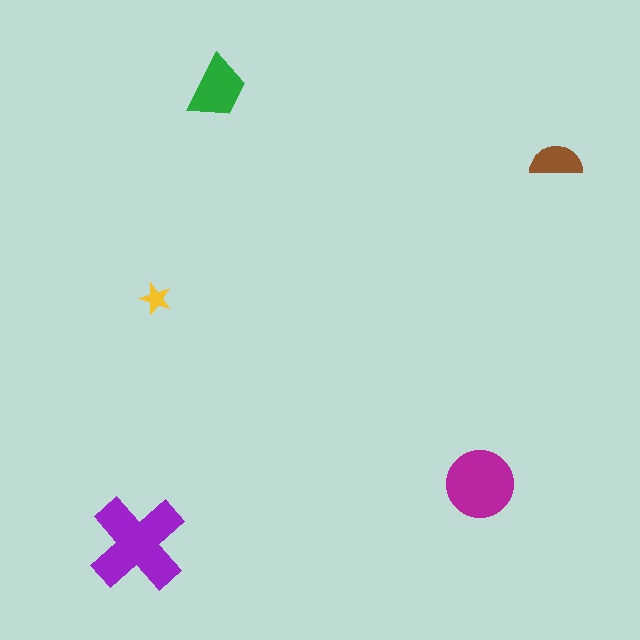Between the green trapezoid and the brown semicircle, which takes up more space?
The green trapezoid.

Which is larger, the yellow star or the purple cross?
The purple cross.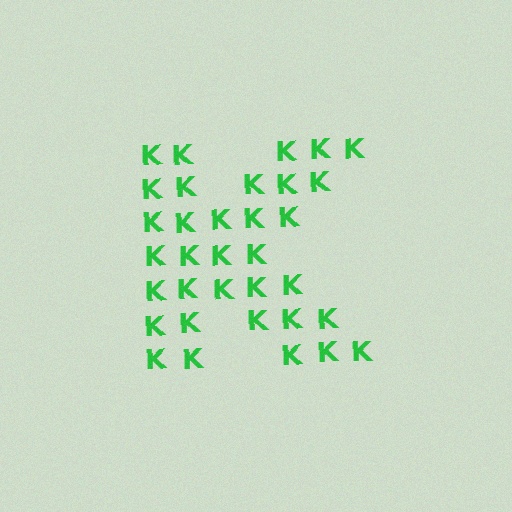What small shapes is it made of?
It is made of small letter K's.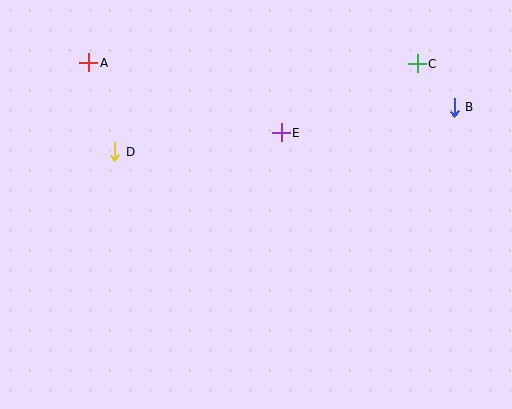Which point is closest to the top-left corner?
Point A is closest to the top-left corner.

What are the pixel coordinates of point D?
Point D is at (115, 152).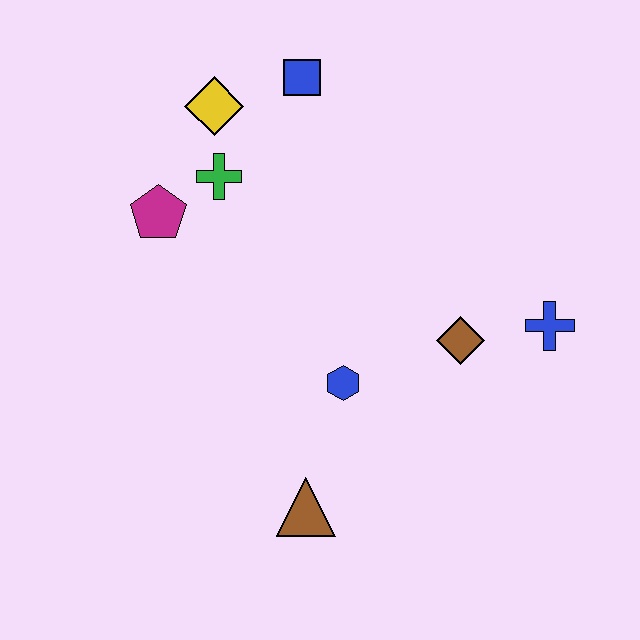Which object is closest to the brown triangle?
The blue hexagon is closest to the brown triangle.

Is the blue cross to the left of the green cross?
No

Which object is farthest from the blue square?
The brown triangle is farthest from the blue square.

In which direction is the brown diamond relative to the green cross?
The brown diamond is to the right of the green cross.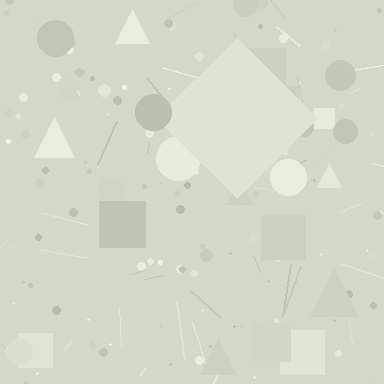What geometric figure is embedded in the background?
A diamond is embedded in the background.